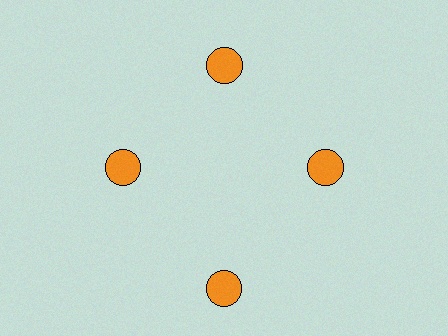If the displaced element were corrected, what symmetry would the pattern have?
It would have 4-fold rotational symmetry — the pattern would map onto itself every 90 degrees.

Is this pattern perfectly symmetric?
No. The 4 orange circles are arranged in a ring, but one element near the 6 o'clock position is pushed outward from the center, breaking the 4-fold rotational symmetry.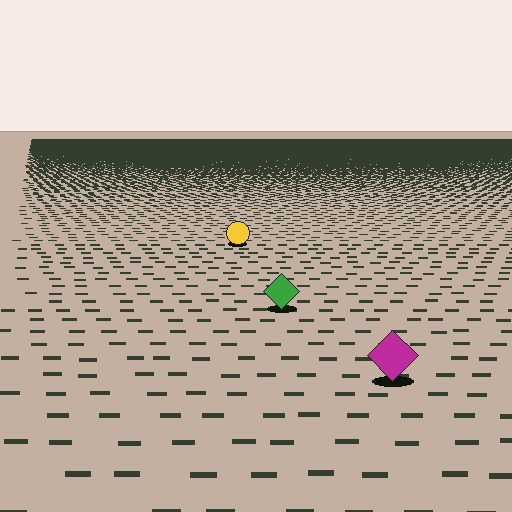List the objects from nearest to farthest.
From nearest to farthest: the magenta diamond, the green diamond, the yellow circle.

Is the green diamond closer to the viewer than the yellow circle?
Yes. The green diamond is closer — you can tell from the texture gradient: the ground texture is coarser near it.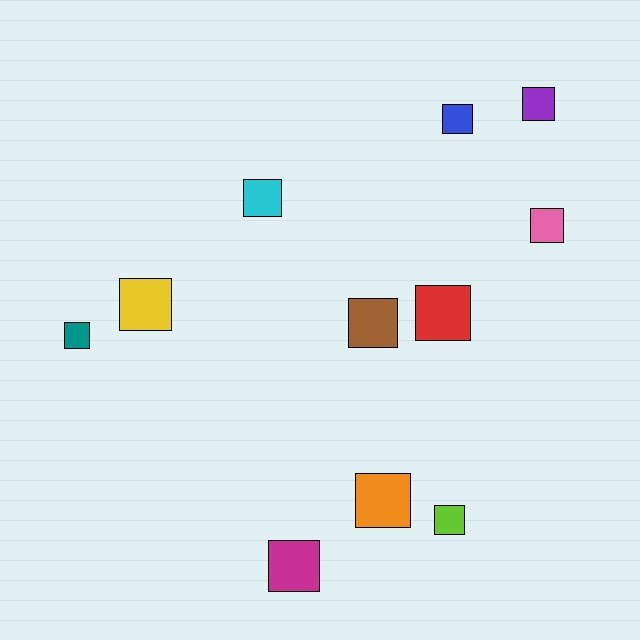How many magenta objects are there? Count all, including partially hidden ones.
There is 1 magenta object.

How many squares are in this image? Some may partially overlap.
There are 11 squares.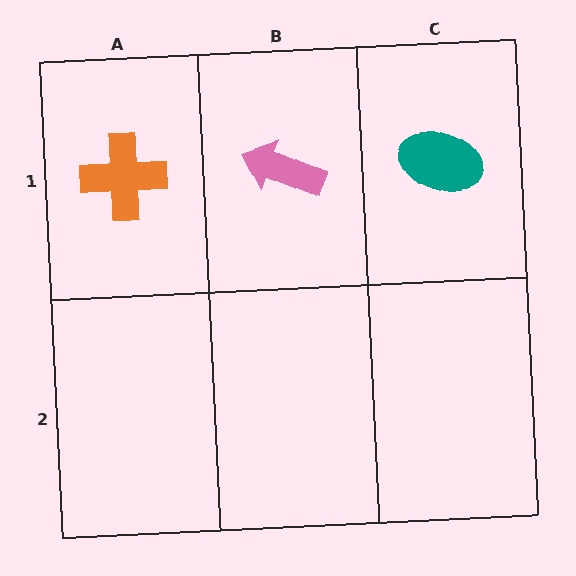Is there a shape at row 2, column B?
No, that cell is empty.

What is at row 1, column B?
A pink arrow.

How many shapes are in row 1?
3 shapes.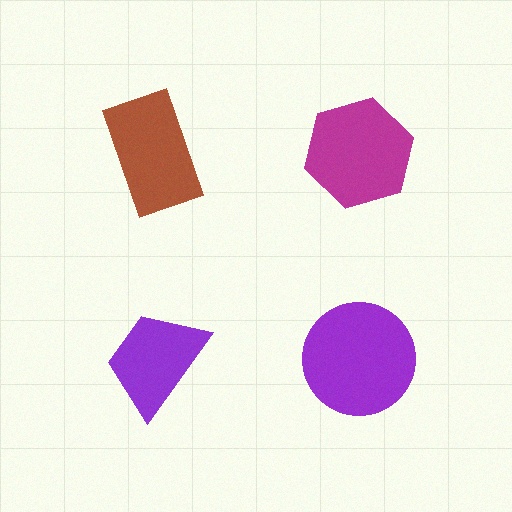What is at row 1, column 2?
A magenta hexagon.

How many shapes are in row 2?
2 shapes.